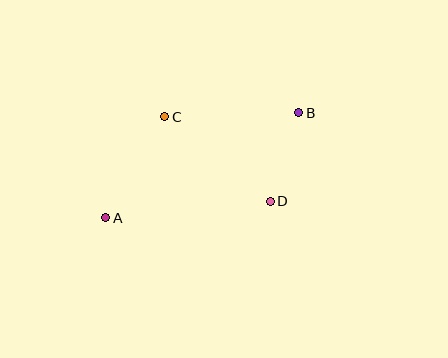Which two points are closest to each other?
Points B and D are closest to each other.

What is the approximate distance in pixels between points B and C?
The distance between B and C is approximately 134 pixels.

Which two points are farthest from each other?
Points A and B are farthest from each other.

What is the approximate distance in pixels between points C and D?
The distance between C and D is approximately 135 pixels.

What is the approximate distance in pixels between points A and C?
The distance between A and C is approximately 117 pixels.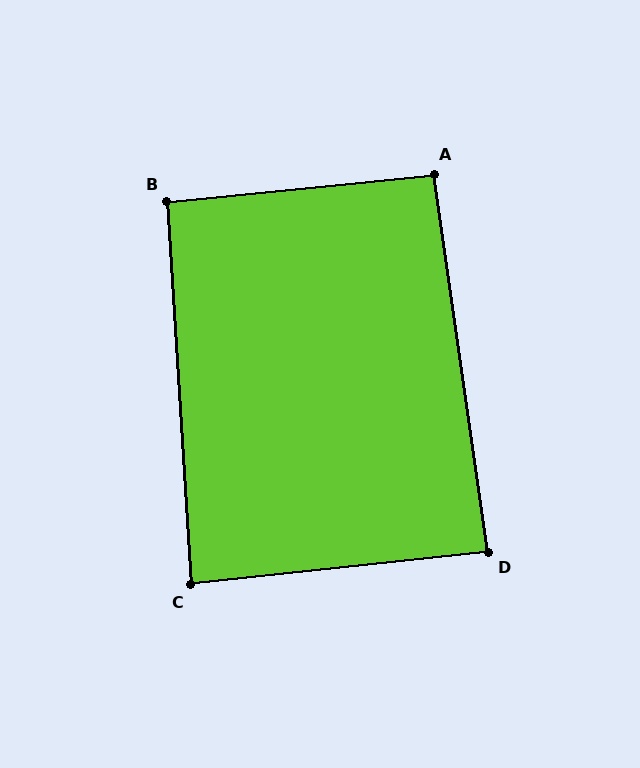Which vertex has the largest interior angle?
A, at approximately 92 degrees.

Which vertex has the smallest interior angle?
C, at approximately 88 degrees.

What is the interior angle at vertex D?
Approximately 88 degrees (approximately right).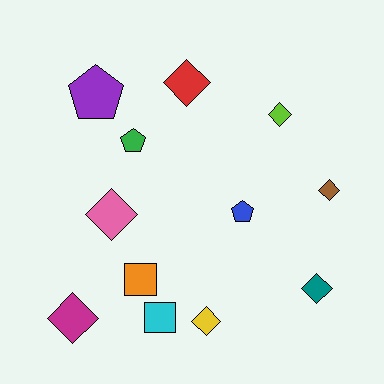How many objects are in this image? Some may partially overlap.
There are 12 objects.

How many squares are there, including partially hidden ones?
There are 2 squares.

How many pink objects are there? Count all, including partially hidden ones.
There is 1 pink object.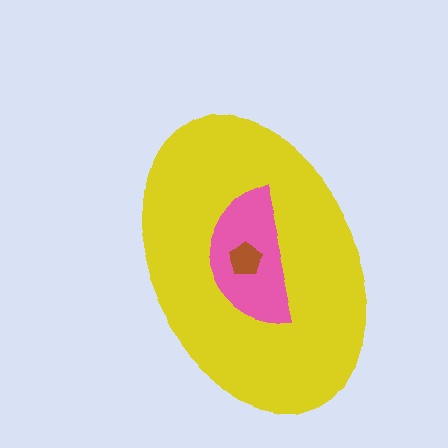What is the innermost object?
The brown pentagon.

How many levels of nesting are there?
3.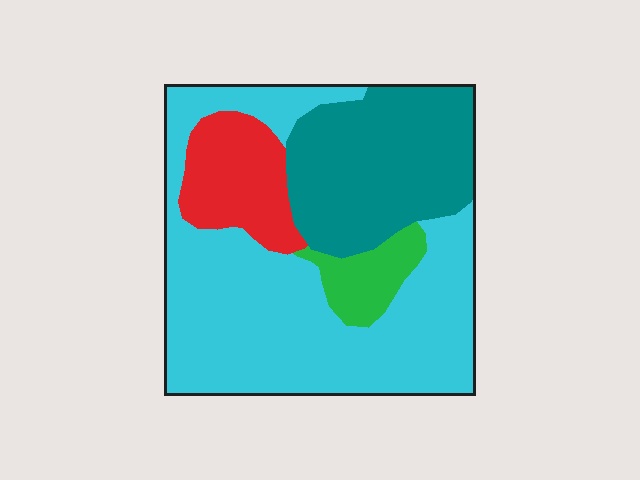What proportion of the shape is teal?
Teal covers 27% of the shape.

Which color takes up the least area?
Green, at roughly 5%.